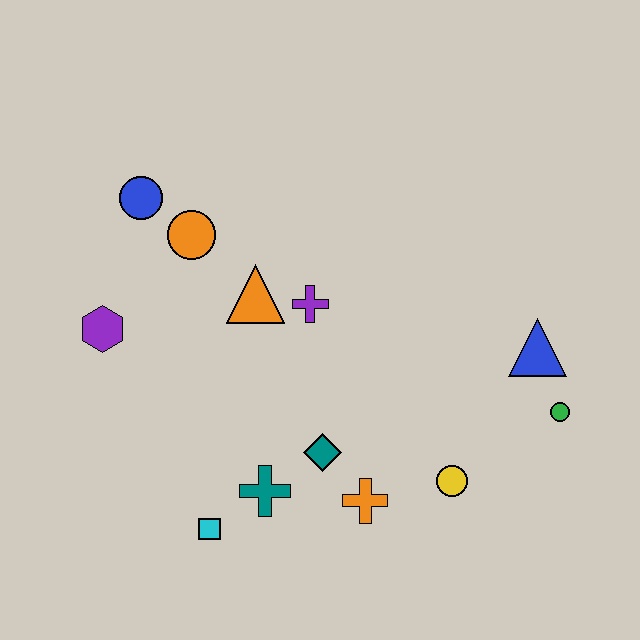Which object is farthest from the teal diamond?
The blue circle is farthest from the teal diamond.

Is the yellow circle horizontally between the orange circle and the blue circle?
No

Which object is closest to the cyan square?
The teal cross is closest to the cyan square.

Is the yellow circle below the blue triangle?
Yes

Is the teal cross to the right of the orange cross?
No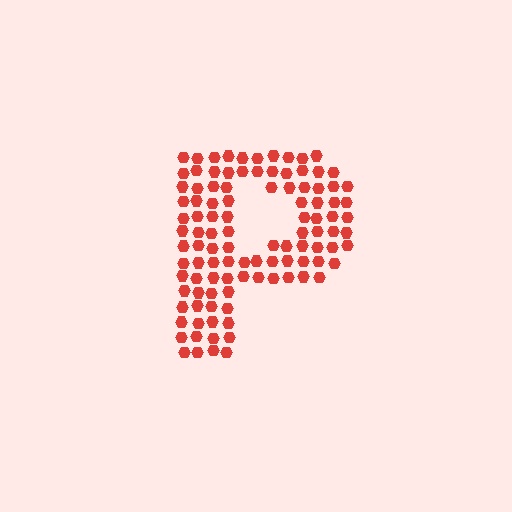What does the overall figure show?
The overall figure shows the letter P.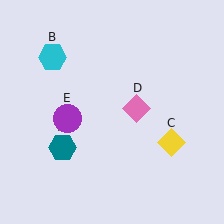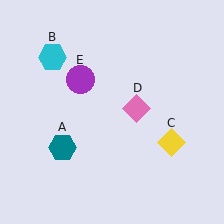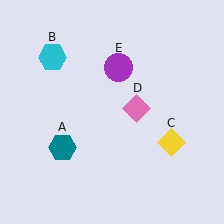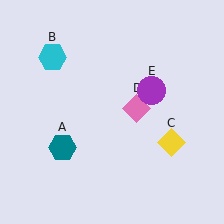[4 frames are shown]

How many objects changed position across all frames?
1 object changed position: purple circle (object E).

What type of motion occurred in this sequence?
The purple circle (object E) rotated clockwise around the center of the scene.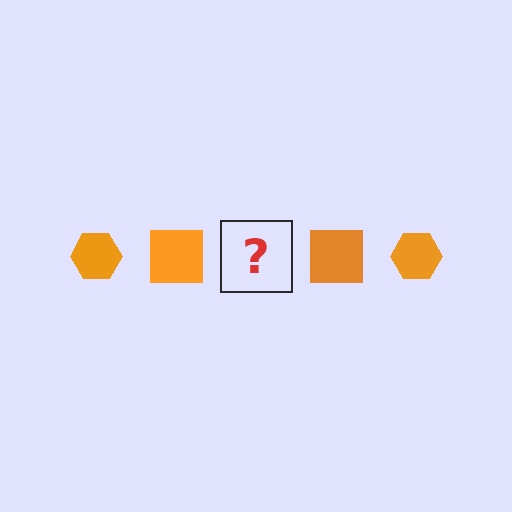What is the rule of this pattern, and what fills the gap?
The rule is that the pattern cycles through hexagon, square shapes in orange. The gap should be filled with an orange hexagon.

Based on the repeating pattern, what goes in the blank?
The blank should be an orange hexagon.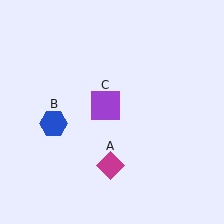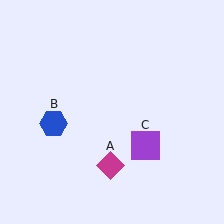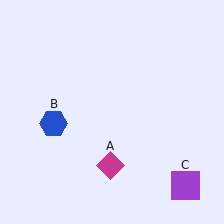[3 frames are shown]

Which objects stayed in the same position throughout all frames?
Magenta diamond (object A) and blue hexagon (object B) remained stationary.